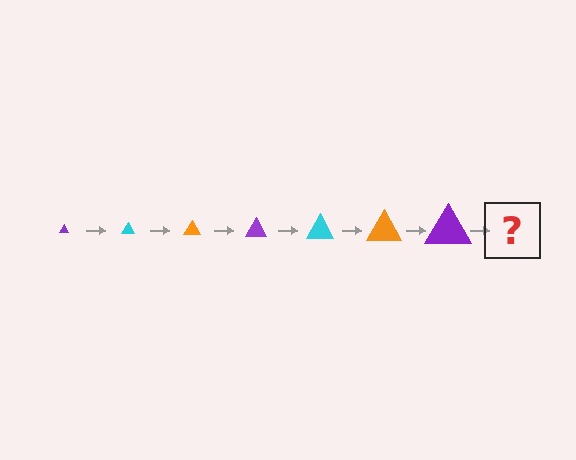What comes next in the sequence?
The next element should be a cyan triangle, larger than the previous one.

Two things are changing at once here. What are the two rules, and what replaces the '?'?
The two rules are that the triangle grows larger each step and the color cycles through purple, cyan, and orange. The '?' should be a cyan triangle, larger than the previous one.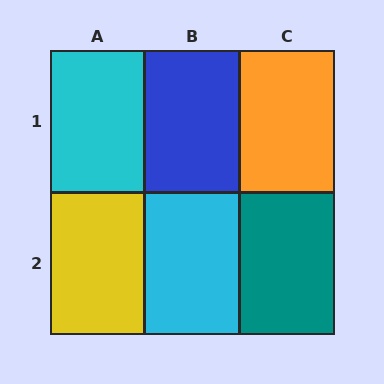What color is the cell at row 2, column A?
Yellow.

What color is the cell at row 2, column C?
Teal.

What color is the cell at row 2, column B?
Cyan.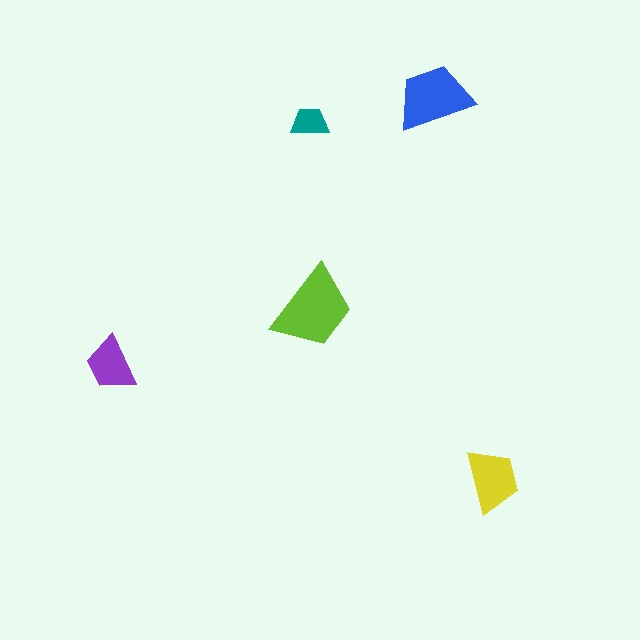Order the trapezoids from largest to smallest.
the lime one, the blue one, the yellow one, the purple one, the teal one.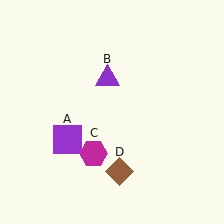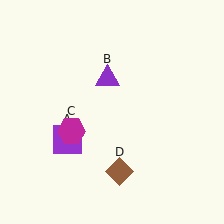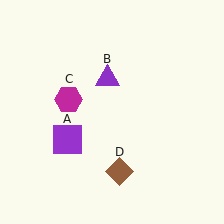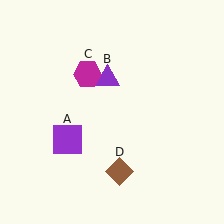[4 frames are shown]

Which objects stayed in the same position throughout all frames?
Purple square (object A) and purple triangle (object B) and brown diamond (object D) remained stationary.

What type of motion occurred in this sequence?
The magenta hexagon (object C) rotated clockwise around the center of the scene.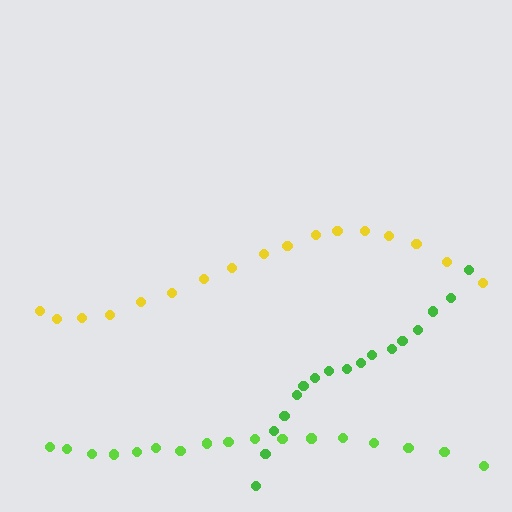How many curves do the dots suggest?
There are 3 distinct paths.